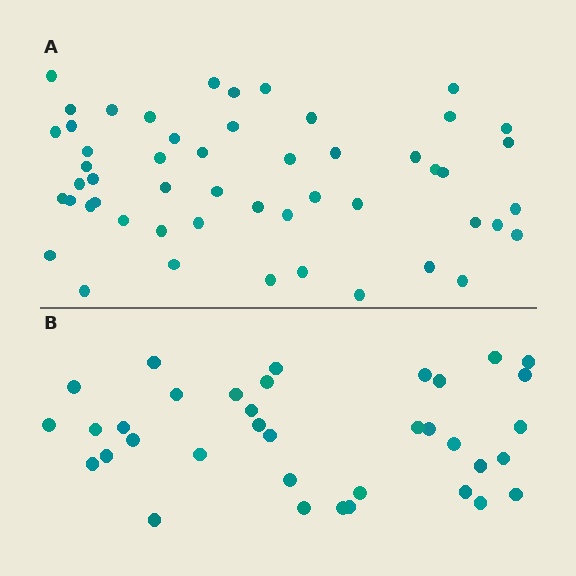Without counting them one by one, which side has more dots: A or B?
Region A (the top region) has more dots.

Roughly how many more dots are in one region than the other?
Region A has approximately 15 more dots than region B.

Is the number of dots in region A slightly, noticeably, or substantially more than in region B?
Region A has noticeably more, but not dramatically so. The ratio is roughly 1.4 to 1.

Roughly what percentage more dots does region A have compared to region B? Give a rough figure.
About 45% more.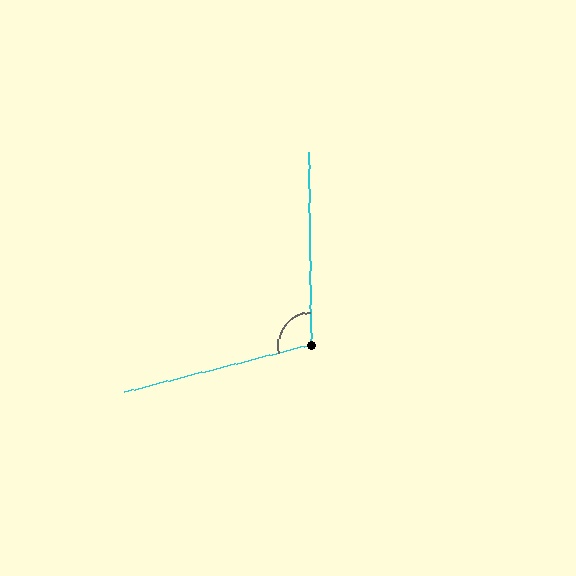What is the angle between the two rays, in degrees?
Approximately 104 degrees.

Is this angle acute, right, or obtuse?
It is obtuse.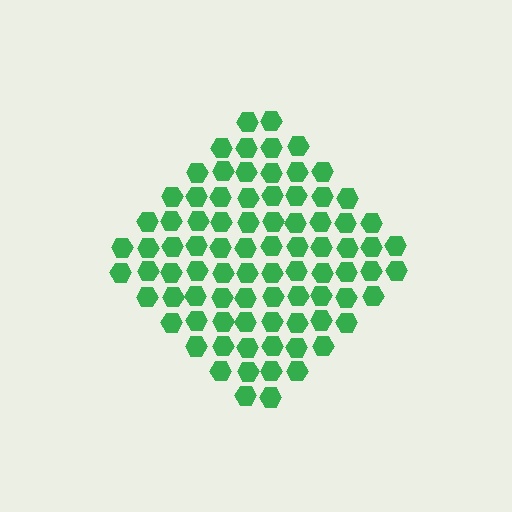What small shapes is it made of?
It is made of small hexagons.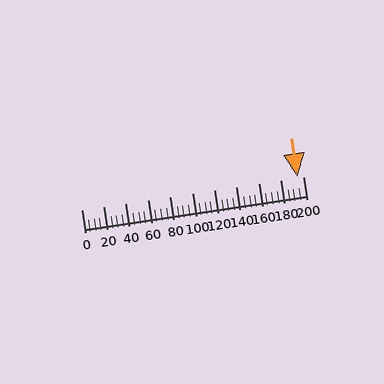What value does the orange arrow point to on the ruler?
The orange arrow points to approximately 195.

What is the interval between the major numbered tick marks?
The major tick marks are spaced 20 units apart.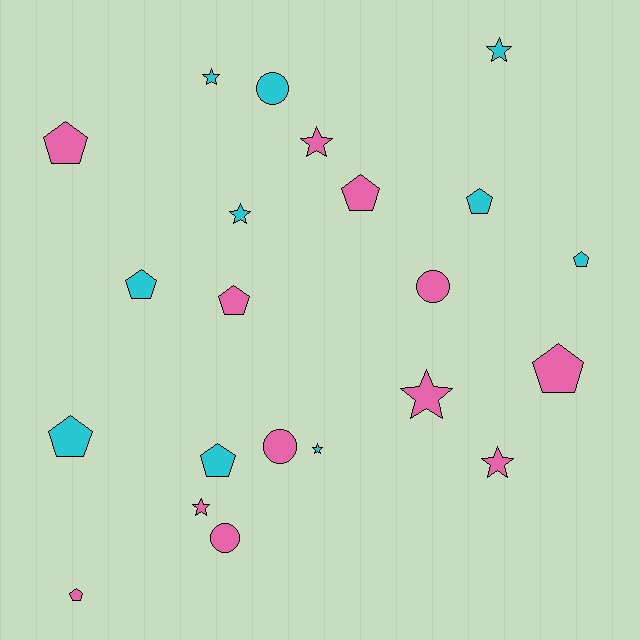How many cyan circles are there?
There is 1 cyan circle.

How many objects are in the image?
There are 22 objects.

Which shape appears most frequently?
Pentagon, with 10 objects.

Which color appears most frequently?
Pink, with 12 objects.